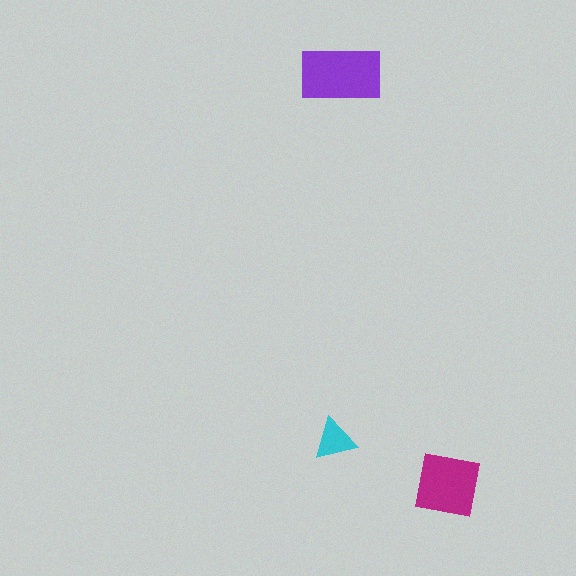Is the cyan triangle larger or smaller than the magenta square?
Smaller.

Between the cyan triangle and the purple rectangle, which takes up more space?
The purple rectangle.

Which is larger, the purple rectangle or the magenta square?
The purple rectangle.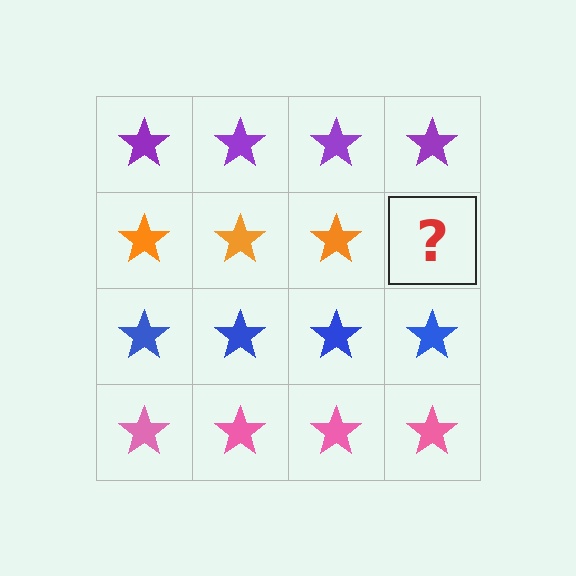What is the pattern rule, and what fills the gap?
The rule is that each row has a consistent color. The gap should be filled with an orange star.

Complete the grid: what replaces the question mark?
The question mark should be replaced with an orange star.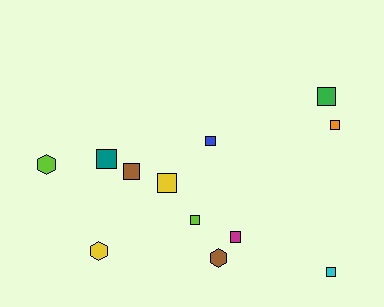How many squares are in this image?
There are 9 squares.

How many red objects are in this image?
There are no red objects.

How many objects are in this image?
There are 12 objects.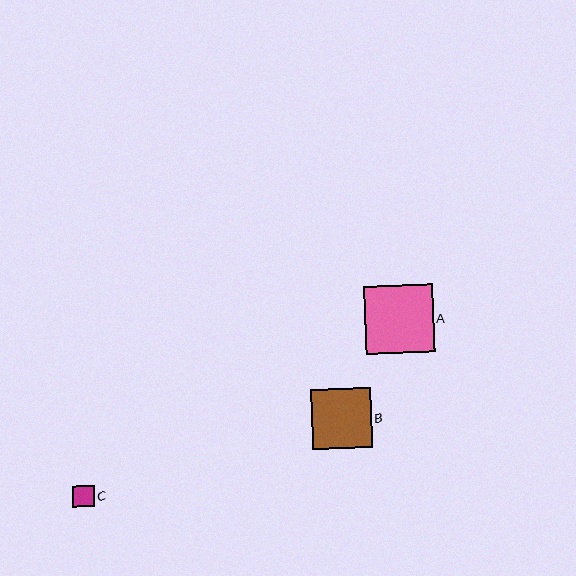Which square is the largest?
Square A is the largest with a size of approximately 68 pixels.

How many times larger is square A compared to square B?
Square A is approximately 1.1 times the size of square B.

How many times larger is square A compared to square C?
Square A is approximately 3.2 times the size of square C.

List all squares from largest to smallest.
From largest to smallest: A, B, C.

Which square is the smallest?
Square C is the smallest with a size of approximately 21 pixels.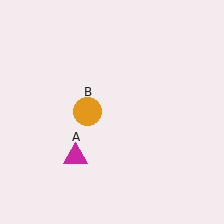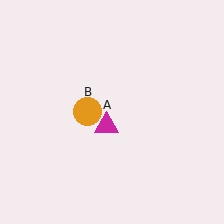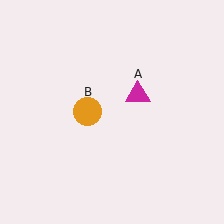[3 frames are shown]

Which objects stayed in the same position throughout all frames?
Orange circle (object B) remained stationary.